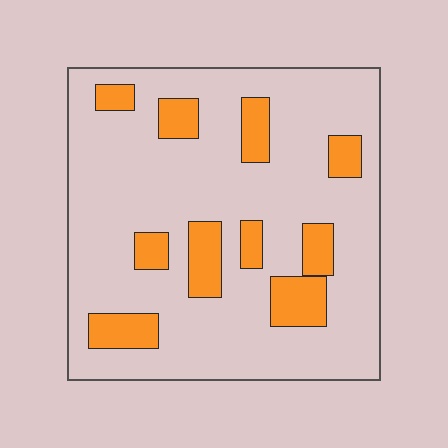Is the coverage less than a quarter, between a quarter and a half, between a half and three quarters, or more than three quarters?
Less than a quarter.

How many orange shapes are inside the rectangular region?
10.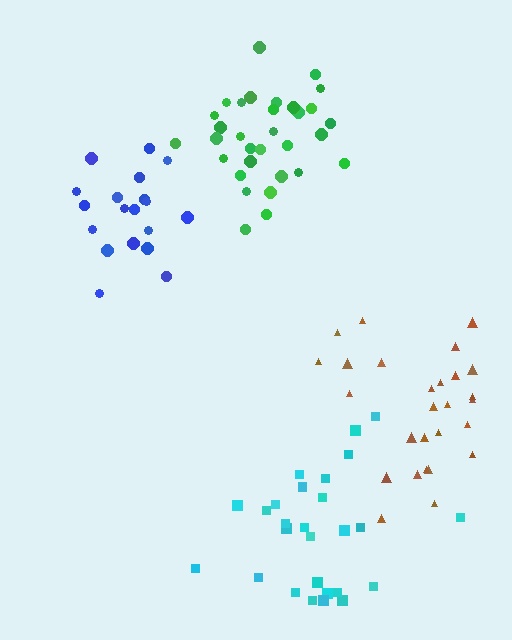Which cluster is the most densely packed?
Green.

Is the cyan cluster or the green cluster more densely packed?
Green.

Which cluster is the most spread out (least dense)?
Brown.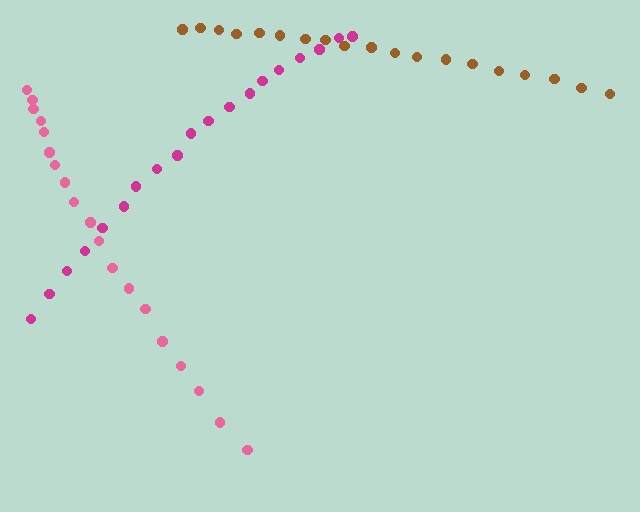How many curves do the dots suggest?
There are 3 distinct paths.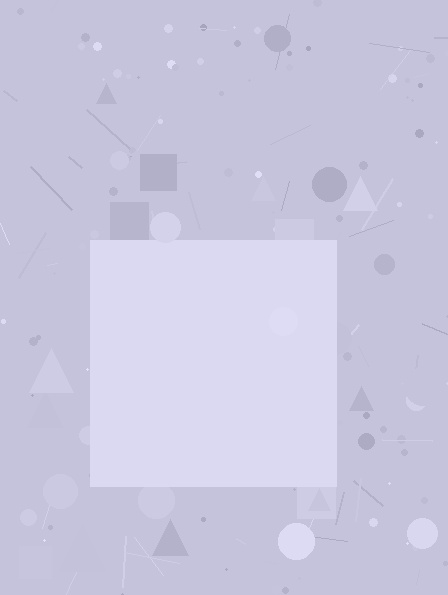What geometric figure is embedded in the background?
A square is embedded in the background.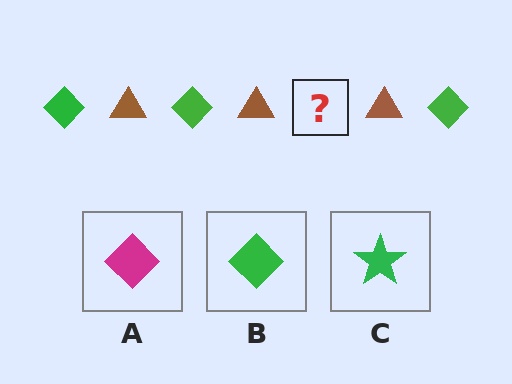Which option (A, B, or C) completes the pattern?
B.